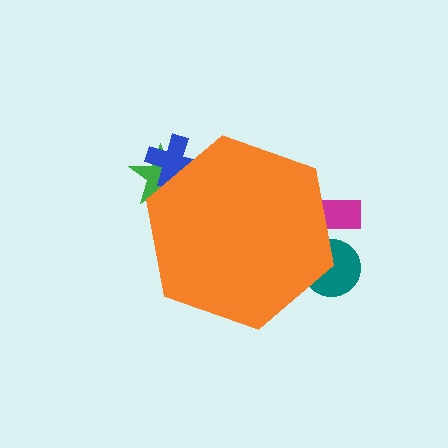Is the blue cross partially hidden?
Yes, the blue cross is partially hidden behind the orange hexagon.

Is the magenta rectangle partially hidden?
Yes, the magenta rectangle is partially hidden behind the orange hexagon.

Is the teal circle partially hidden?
Yes, the teal circle is partially hidden behind the orange hexagon.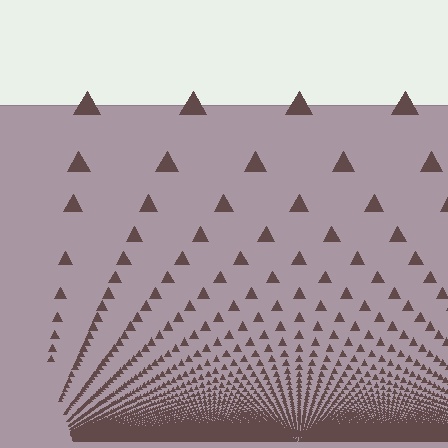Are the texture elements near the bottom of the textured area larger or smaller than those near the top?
Smaller. The gradient is inverted — elements near the bottom are smaller and denser.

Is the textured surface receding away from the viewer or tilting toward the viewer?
The surface appears to tilt toward the viewer. Texture elements get larger and sparser toward the top.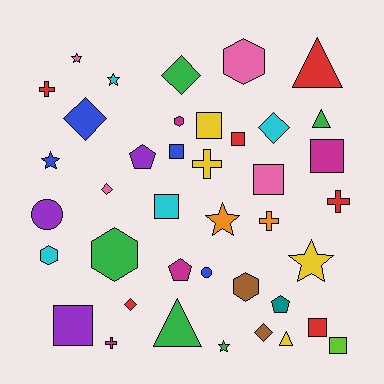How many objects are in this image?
There are 40 objects.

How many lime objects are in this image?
There is 1 lime object.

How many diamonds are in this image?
There are 6 diamonds.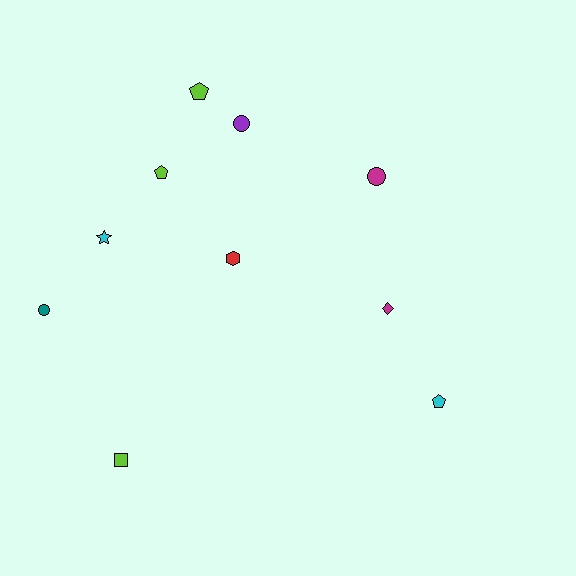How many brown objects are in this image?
There are no brown objects.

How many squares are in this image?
There is 1 square.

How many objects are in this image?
There are 10 objects.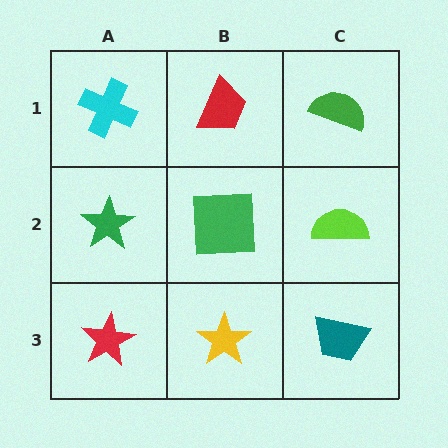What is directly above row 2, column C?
A green semicircle.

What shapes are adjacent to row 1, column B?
A green square (row 2, column B), a cyan cross (row 1, column A), a green semicircle (row 1, column C).